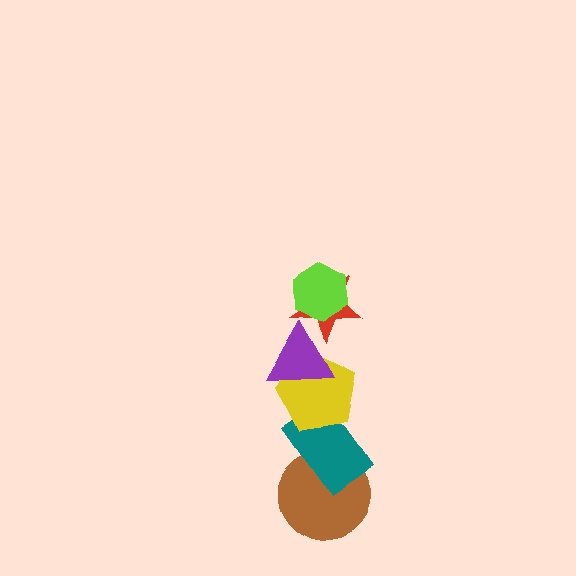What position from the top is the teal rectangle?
The teal rectangle is 5th from the top.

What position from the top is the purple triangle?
The purple triangle is 3rd from the top.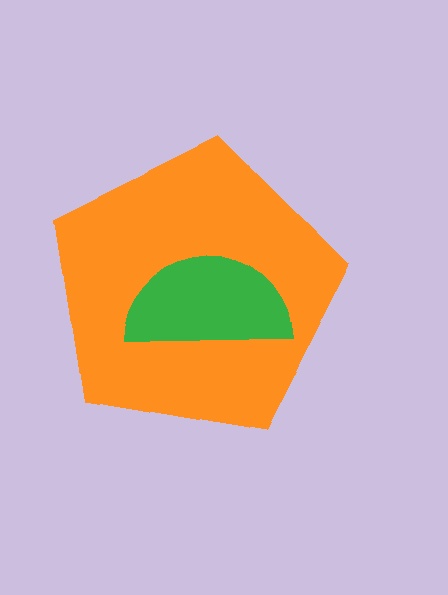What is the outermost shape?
The orange pentagon.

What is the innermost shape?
The green semicircle.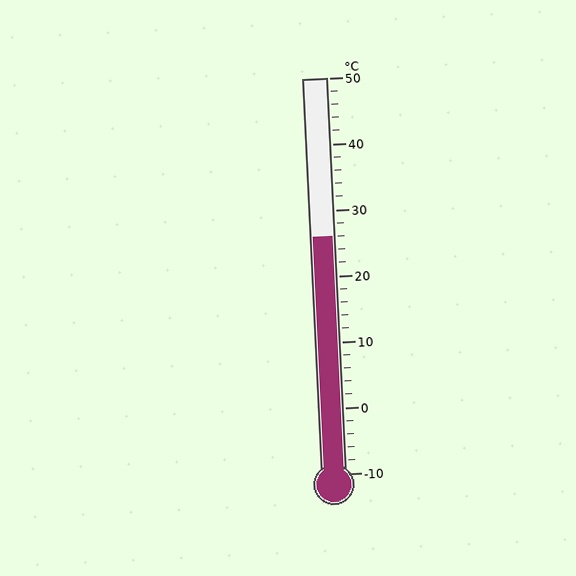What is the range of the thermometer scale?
The thermometer scale ranges from -10°C to 50°C.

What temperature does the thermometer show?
The thermometer shows approximately 26°C.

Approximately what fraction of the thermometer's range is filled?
The thermometer is filled to approximately 60% of its range.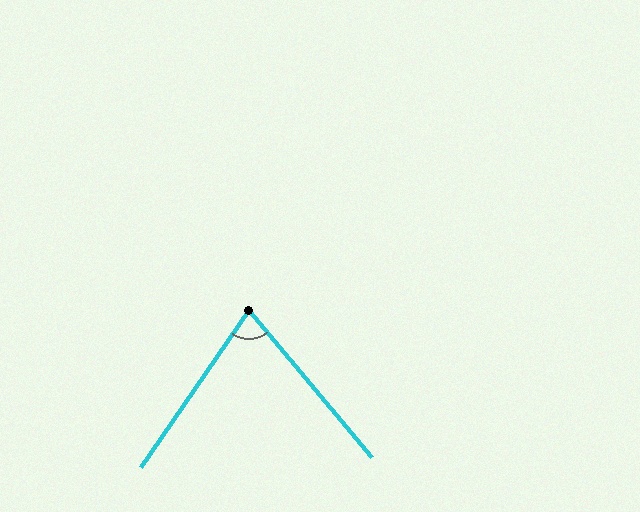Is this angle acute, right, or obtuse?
It is acute.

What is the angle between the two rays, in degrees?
Approximately 74 degrees.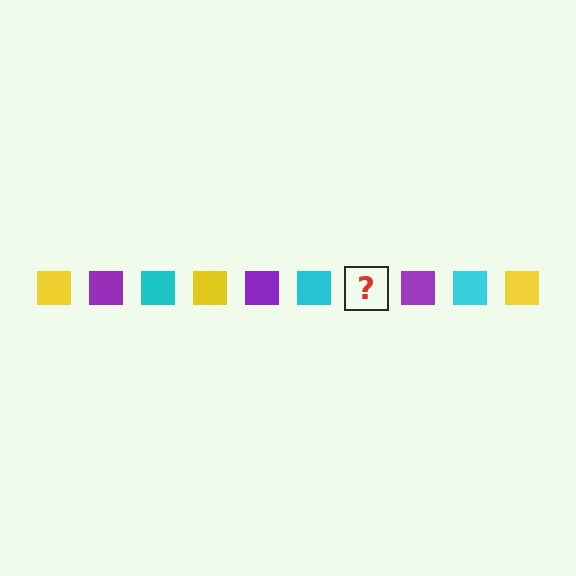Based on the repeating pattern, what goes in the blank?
The blank should be a yellow square.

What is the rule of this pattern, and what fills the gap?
The rule is that the pattern cycles through yellow, purple, cyan squares. The gap should be filled with a yellow square.